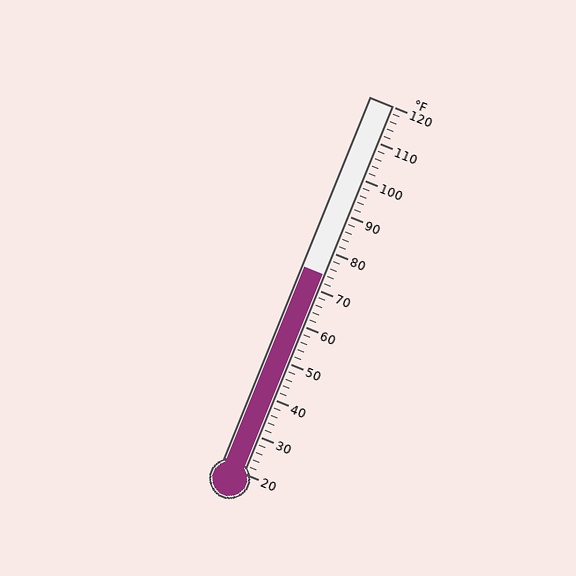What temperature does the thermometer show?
The thermometer shows approximately 74°F.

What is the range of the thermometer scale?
The thermometer scale ranges from 20°F to 120°F.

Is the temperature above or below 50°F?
The temperature is above 50°F.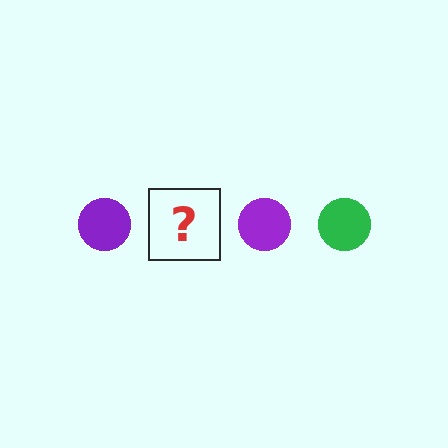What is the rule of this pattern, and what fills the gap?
The rule is that the pattern cycles through purple, green circles. The gap should be filled with a green circle.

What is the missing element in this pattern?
The missing element is a green circle.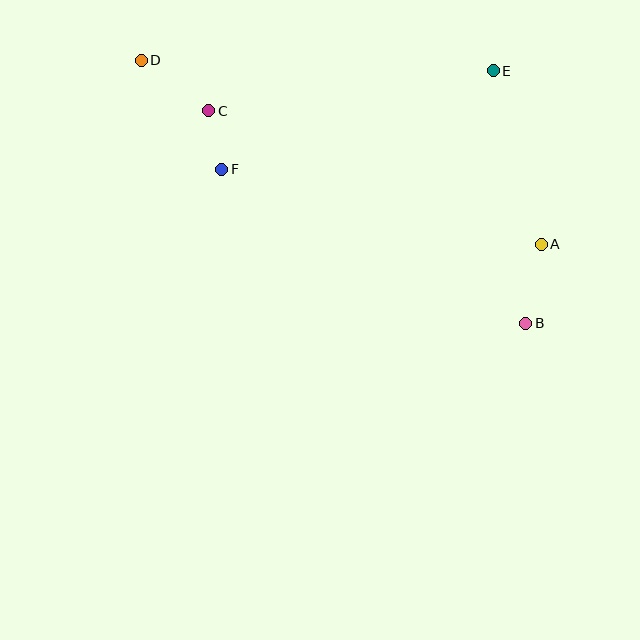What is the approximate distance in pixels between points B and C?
The distance between B and C is approximately 382 pixels.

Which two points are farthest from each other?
Points B and D are farthest from each other.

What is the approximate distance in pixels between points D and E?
The distance between D and E is approximately 352 pixels.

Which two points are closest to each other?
Points C and F are closest to each other.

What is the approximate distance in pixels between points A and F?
The distance between A and F is approximately 328 pixels.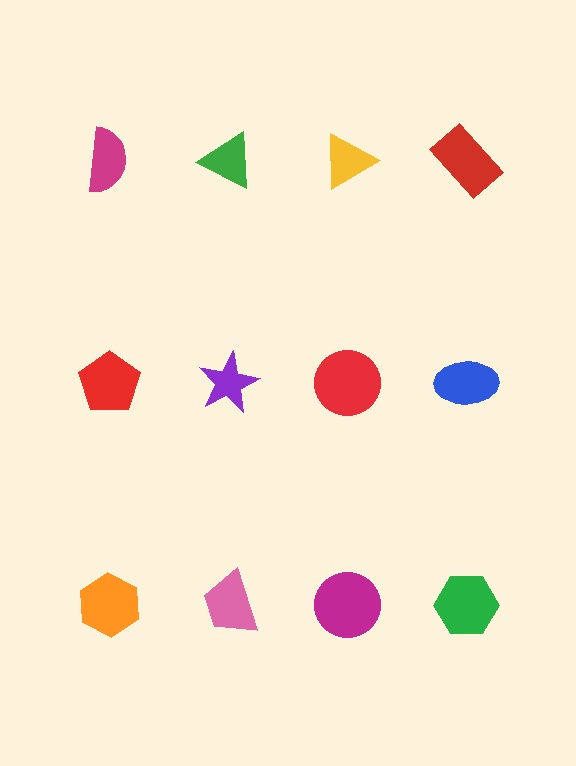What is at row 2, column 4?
A blue ellipse.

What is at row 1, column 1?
A magenta semicircle.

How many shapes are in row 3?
4 shapes.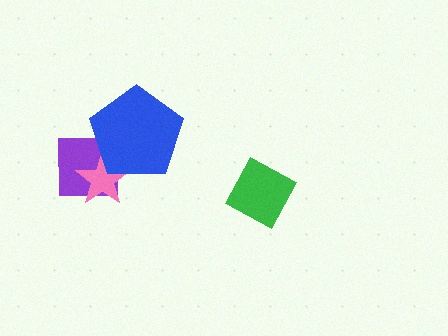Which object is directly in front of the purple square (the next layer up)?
The pink star is directly in front of the purple square.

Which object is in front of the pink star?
The blue pentagon is in front of the pink star.